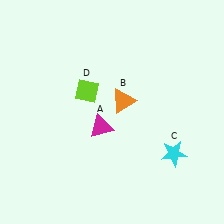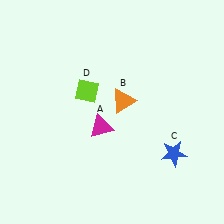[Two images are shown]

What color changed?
The star (C) changed from cyan in Image 1 to blue in Image 2.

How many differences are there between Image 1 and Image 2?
There is 1 difference between the two images.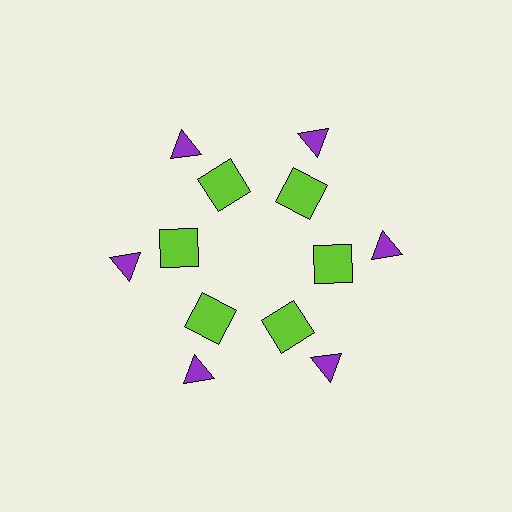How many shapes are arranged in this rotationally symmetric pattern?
There are 12 shapes, arranged in 6 groups of 2.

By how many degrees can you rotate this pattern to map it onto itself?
The pattern maps onto itself every 60 degrees of rotation.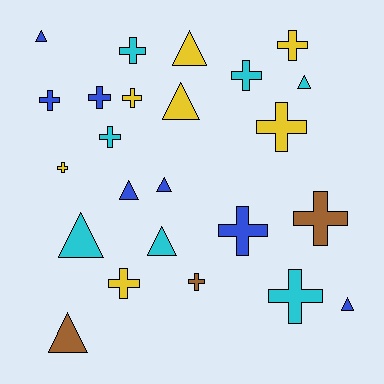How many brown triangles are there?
There is 1 brown triangle.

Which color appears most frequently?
Cyan, with 7 objects.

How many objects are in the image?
There are 24 objects.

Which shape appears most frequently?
Cross, with 14 objects.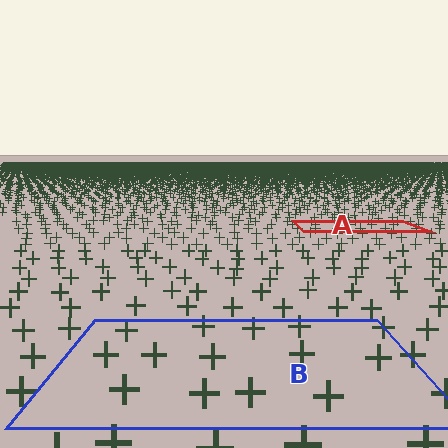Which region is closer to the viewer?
Region B is closer. The texture elements there are larger and more spread out.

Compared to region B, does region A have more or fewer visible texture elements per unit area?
Region A has more texture elements per unit area — they are packed more densely because it is farther away.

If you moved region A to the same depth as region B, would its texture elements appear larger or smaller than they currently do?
They would appear larger. At a closer depth, the same texture elements are projected at a bigger on-screen size.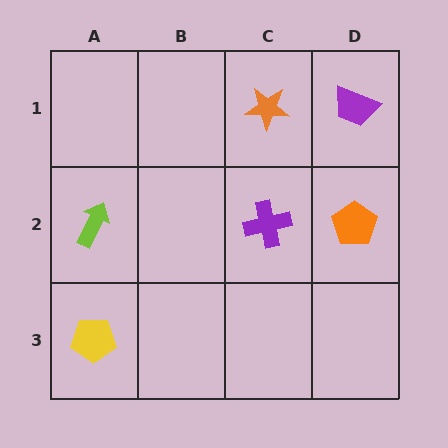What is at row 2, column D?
An orange pentagon.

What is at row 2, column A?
A lime arrow.